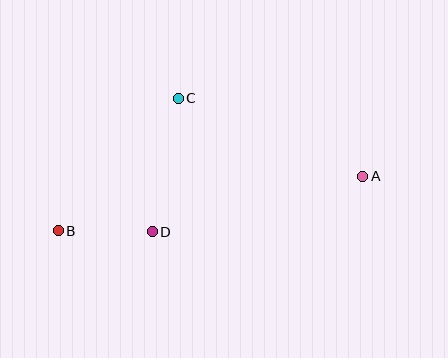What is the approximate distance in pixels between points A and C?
The distance between A and C is approximately 200 pixels.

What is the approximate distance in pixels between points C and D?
The distance between C and D is approximately 136 pixels.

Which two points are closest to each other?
Points B and D are closest to each other.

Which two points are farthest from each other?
Points A and B are farthest from each other.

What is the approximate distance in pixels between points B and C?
The distance between B and C is approximately 179 pixels.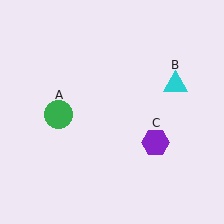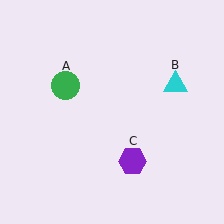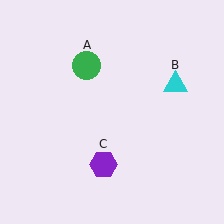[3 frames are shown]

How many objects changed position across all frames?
2 objects changed position: green circle (object A), purple hexagon (object C).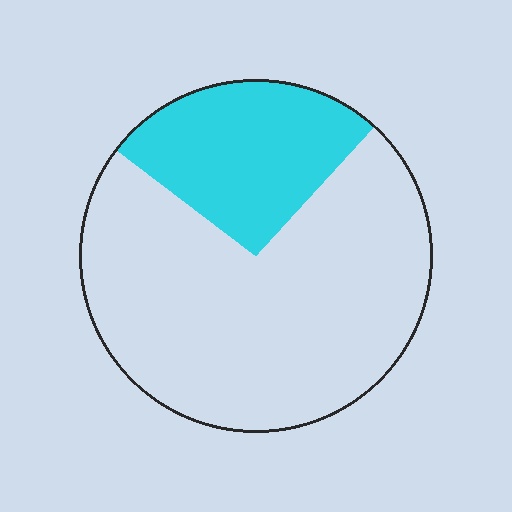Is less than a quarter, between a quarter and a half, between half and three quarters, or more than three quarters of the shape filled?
Between a quarter and a half.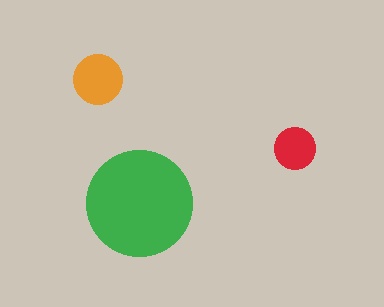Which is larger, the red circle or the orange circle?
The orange one.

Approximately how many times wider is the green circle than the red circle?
About 2.5 times wider.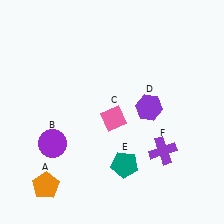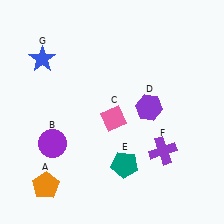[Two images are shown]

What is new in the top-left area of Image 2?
A blue star (G) was added in the top-left area of Image 2.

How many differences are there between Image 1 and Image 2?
There is 1 difference between the two images.